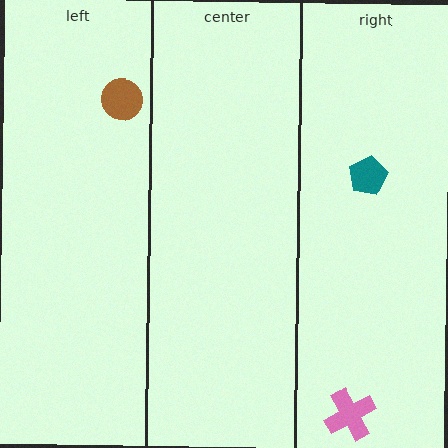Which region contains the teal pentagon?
The right region.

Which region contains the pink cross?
The right region.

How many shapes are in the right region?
2.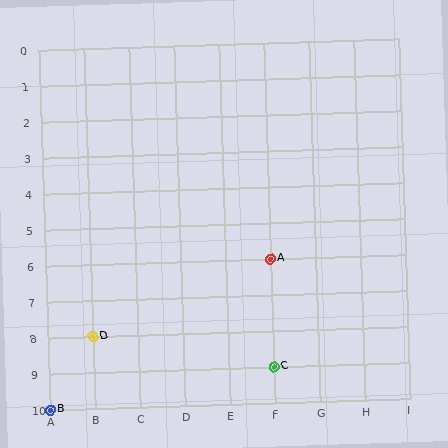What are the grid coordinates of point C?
Point C is at grid coordinates (F, 9).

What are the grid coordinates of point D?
Point D is at grid coordinates (B, 8).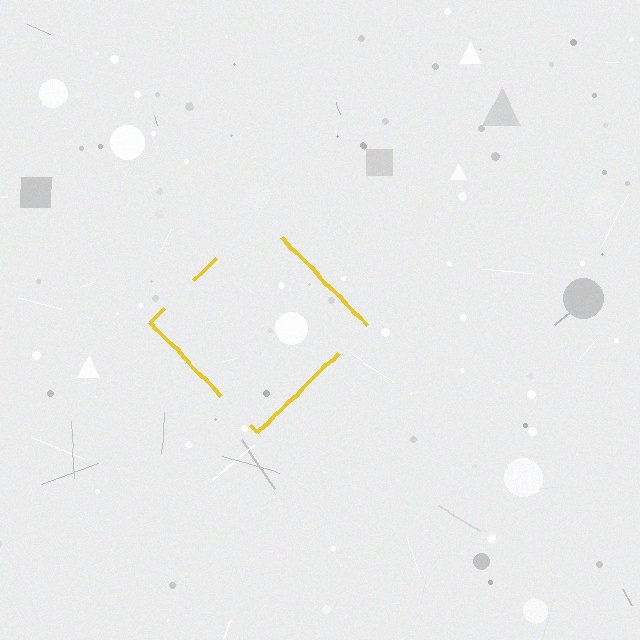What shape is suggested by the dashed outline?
The dashed outline suggests a diamond.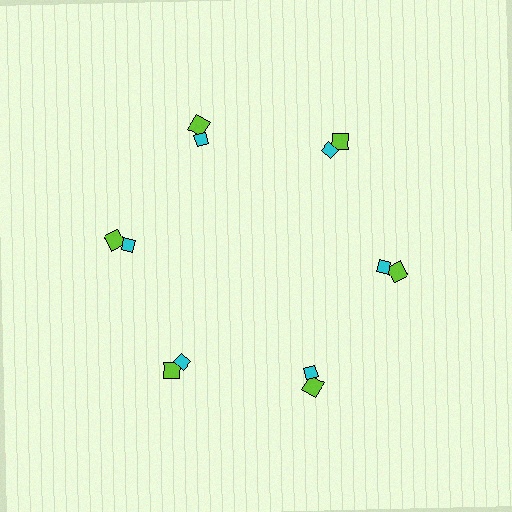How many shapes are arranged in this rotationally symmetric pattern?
There are 12 shapes, arranged in 6 groups of 2.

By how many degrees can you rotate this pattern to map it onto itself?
The pattern maps onto itself every 60 degrees of rotation.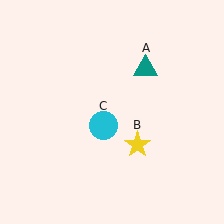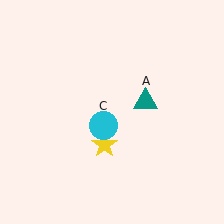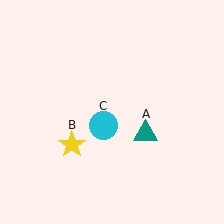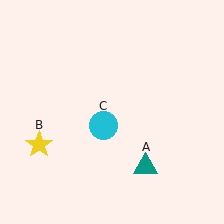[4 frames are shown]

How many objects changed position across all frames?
2 objects changed position: teal triangle (object A), yellow star (object B).